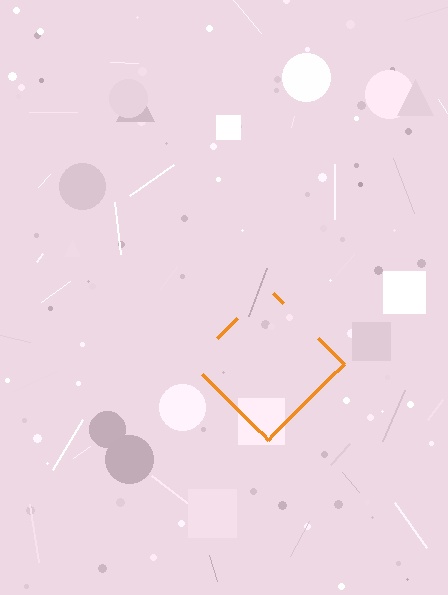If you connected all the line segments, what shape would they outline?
They would outline a diamond.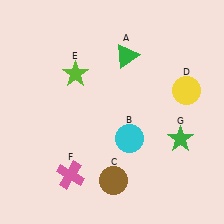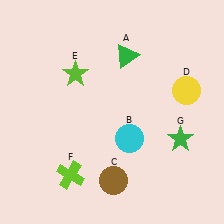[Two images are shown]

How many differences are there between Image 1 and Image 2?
There is 1 difference between the two images.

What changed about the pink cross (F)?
In Image 1, F is pink. In Image 2, it changed to lime.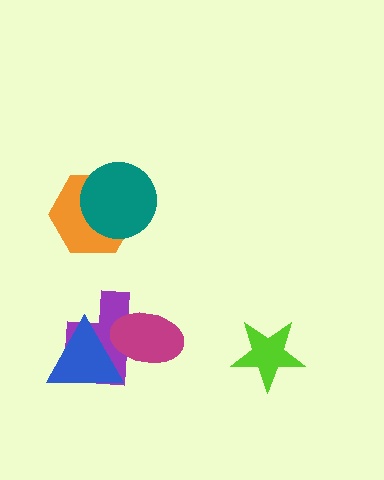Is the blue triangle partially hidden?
Yes, it is partially covered by another shape.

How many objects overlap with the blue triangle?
2 objects overlap with the blue triangle.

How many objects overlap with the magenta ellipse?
2 objects overlap with the magenta ellipse.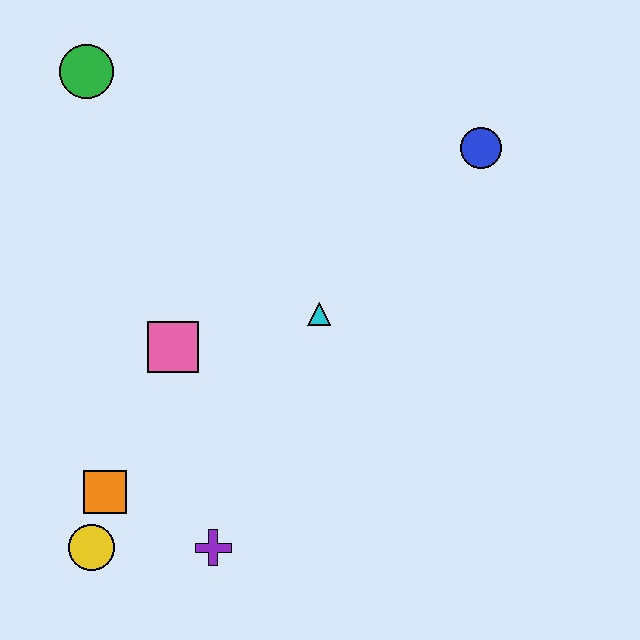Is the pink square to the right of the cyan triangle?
No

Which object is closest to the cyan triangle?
The pink square is closest to the cyan triangle.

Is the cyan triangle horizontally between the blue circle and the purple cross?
Yes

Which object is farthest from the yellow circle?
The blue circle is farthest from the yellow circle.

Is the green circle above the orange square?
Yes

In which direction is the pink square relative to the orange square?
The pink square is above the orange square.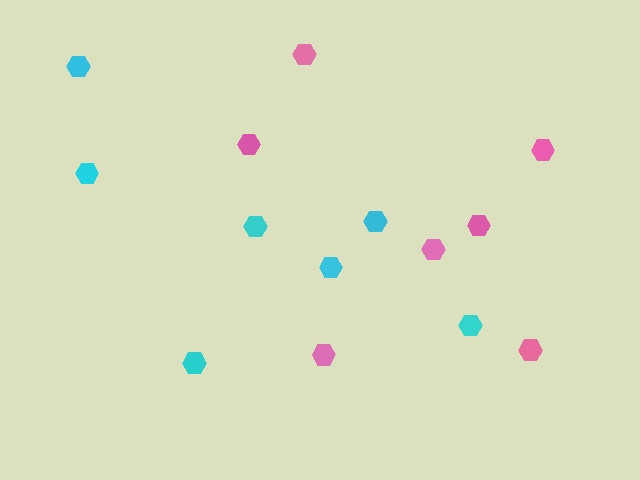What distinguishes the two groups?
There are 2 groups: one group of pink hexagons (7) and one group of cyan hexagons (7).